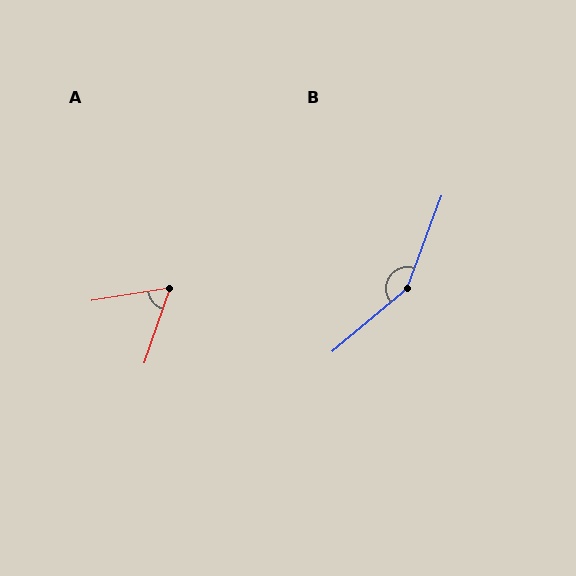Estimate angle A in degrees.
Approximately 62 degrees.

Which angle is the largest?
B, at approximately 151 degrees.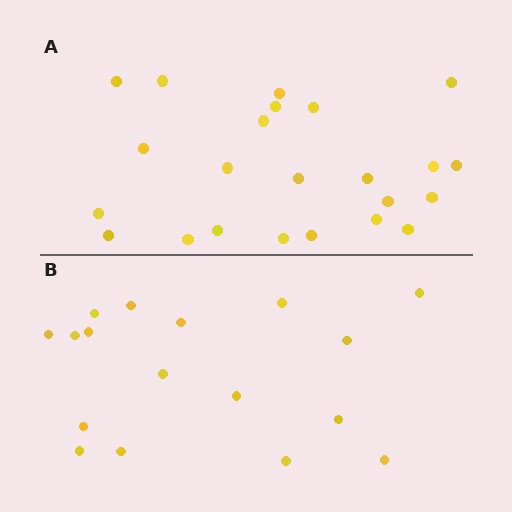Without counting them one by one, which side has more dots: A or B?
Region A (the top region) has more dots.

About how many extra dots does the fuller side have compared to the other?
Region A has about 6 more dots than region B.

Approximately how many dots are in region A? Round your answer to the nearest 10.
About 20 dots. (The exact count is 23, which rounds to 20.)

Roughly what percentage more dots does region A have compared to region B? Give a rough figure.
About 35% more.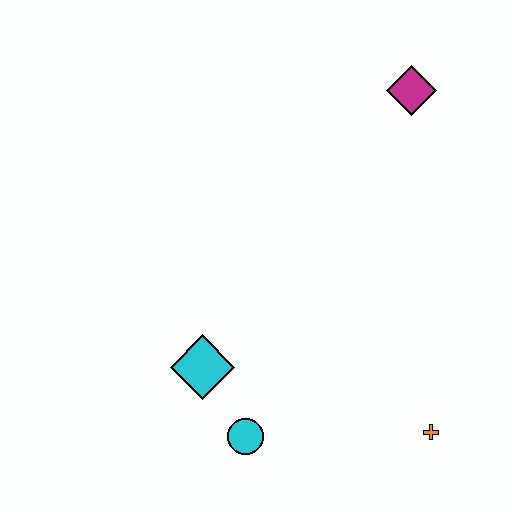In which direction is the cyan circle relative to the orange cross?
The cyan circle is to the left of the orange cross.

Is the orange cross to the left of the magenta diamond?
No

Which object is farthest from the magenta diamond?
The cyan circle is farthest from the magenta diamond.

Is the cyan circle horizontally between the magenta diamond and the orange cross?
No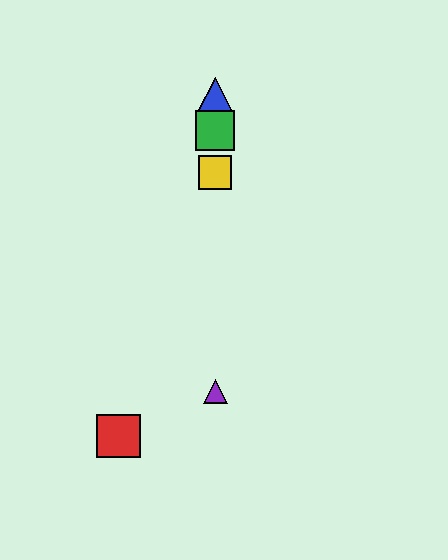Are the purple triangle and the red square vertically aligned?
No, the purple triangle is at x≈215 and the red square is at x≈118.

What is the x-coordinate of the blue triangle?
The blue triangle is at x≈215.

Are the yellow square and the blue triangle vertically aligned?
Yes, both are at x≈215.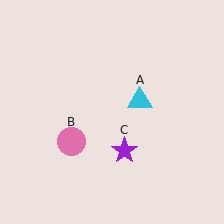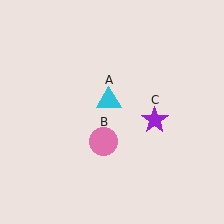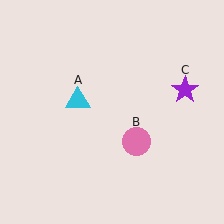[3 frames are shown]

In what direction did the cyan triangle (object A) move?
The cyan triangle (object A) moved left.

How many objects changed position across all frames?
3 objects changed position: cyan triangle (object A), pink circle (object B), purple star (object C).